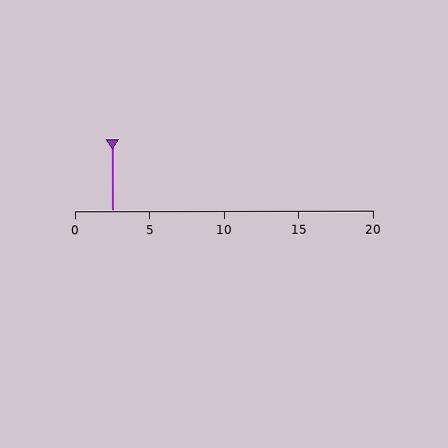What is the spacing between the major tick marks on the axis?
The major ticks are spaced 5 apart.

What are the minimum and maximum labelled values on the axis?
The axis runs from 0 to 20.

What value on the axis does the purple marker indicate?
The marker indicates approximately 2.5.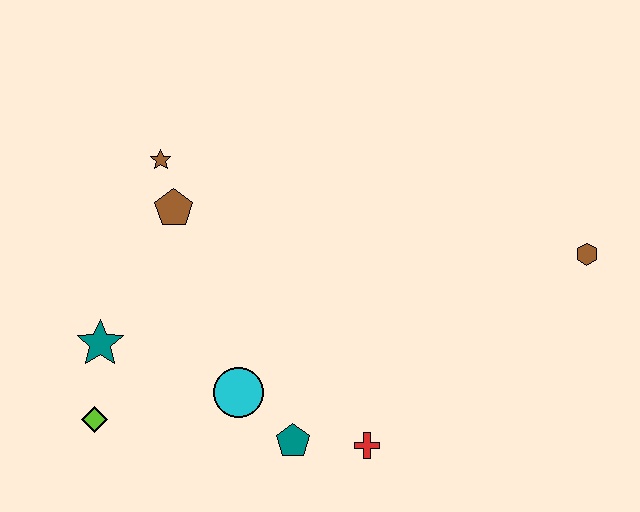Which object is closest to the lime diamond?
The teal star is closest to the lime diamond.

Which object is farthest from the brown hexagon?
The lime diamond is farthest from the brown hexagon.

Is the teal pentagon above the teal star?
No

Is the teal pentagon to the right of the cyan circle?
Yes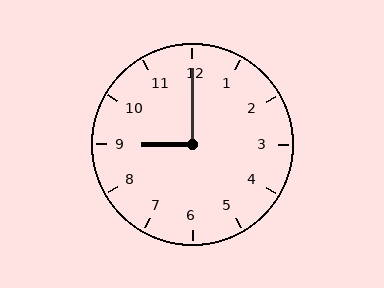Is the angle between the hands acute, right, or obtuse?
It is right.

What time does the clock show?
9:00.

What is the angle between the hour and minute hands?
Approximately 90 degrees.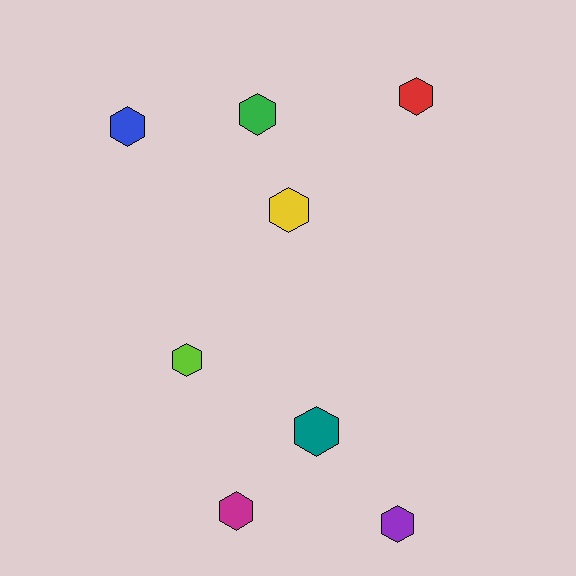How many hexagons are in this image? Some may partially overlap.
There are 8 hexagons.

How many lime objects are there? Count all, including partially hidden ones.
There is 1 lime object.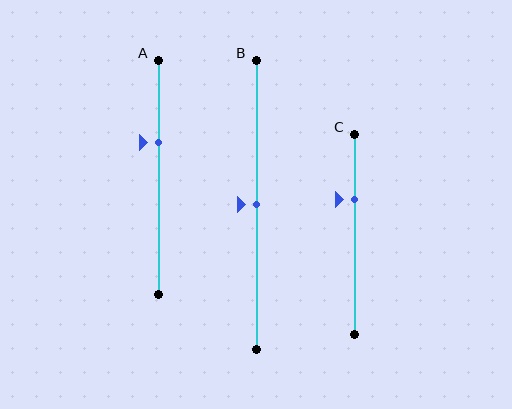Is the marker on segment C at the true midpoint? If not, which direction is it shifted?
No, the marker on segment C is shifted upward by about 18% of the segment length.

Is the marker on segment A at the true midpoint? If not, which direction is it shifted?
No, the marker on segment A is shifted upward by about 15% of the segment length.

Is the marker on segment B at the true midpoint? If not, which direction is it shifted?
Yes, the marker on segment B is at the true midpoint.